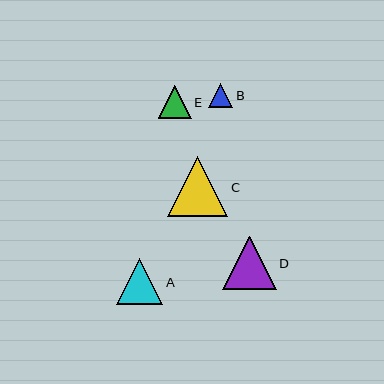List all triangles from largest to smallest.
From largest to smallest: C, D, A, E, B.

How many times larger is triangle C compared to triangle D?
Triangle C is approximately 1.1 times the size of triangle D.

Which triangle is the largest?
Triangle C is the largest with a size of approximately 60 pixels.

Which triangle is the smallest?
Triangle B is the smallest with a size of approximately 24 pixels.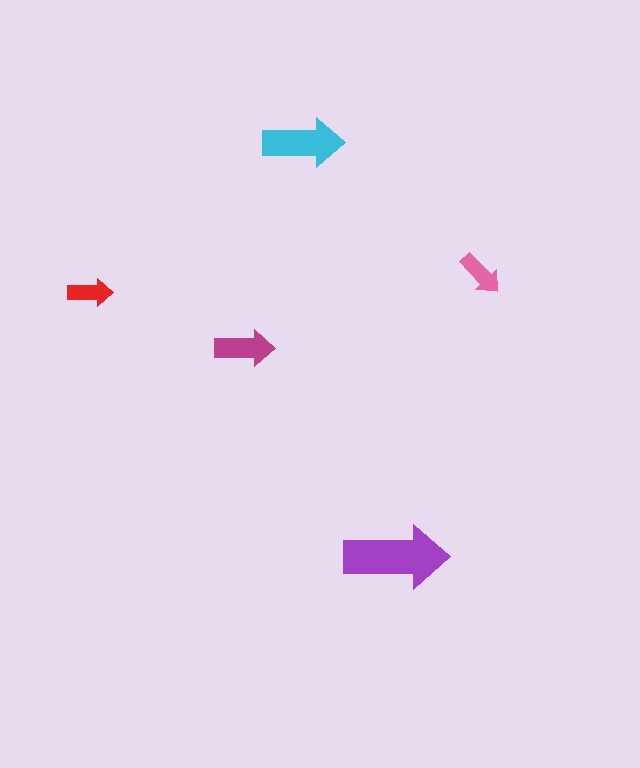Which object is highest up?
The cyan arrow is topmost.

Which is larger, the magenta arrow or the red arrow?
The magenta one.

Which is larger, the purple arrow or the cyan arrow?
The purple one.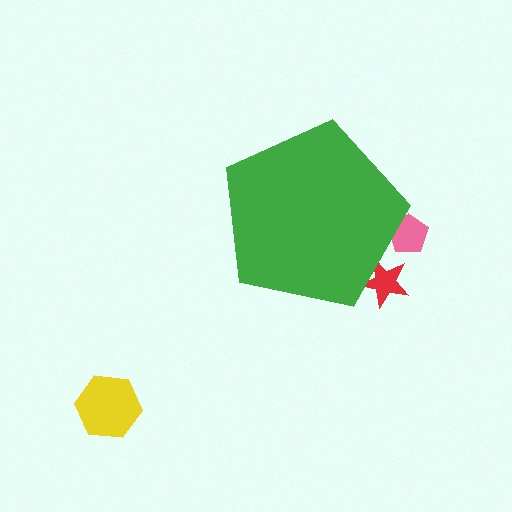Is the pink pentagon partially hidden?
Yes, the pink pentagon is partially hidden behind the green pentagon.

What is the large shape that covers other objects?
A green pentagon.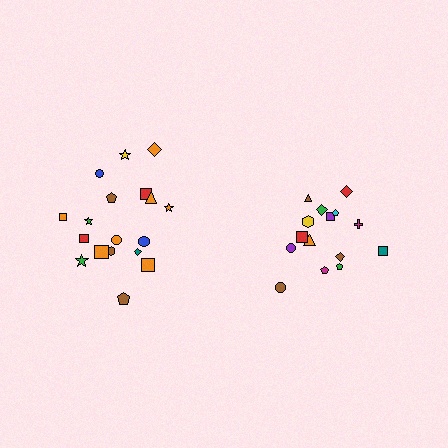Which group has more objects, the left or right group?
The left group.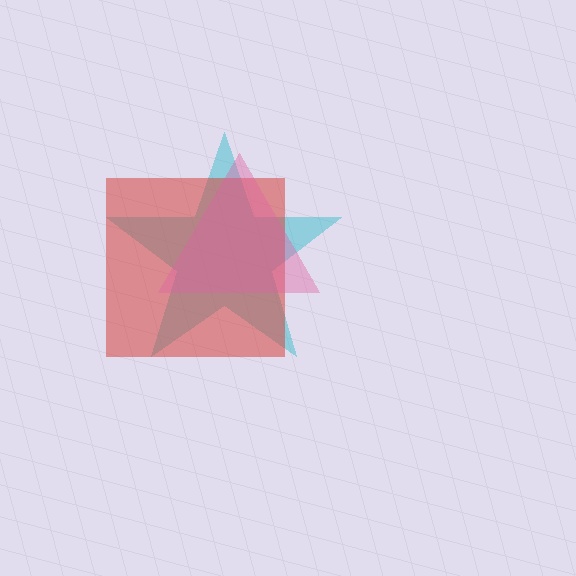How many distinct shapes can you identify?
There are 3 distinct shapes: a cyan star, a red square, a pink triangle.